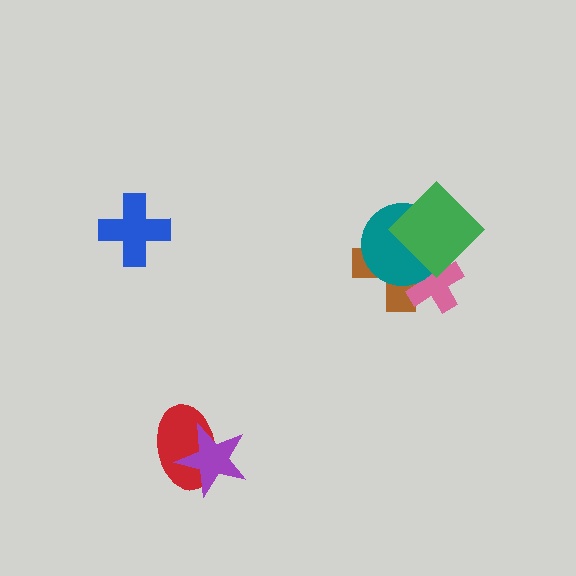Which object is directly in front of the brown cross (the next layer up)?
The pink cross is directly in front of the brown cross.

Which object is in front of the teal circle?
The green diamond is in front of the teal circle.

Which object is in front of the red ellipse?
The purple star is in front of the red ellipse.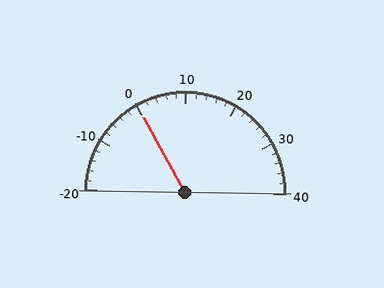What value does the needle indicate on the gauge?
The needle indicates approximately 0.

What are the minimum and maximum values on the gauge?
The gauge ranges from -20 to 40.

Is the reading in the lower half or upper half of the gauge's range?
The reading is in the lower half of the range (-20 to 40).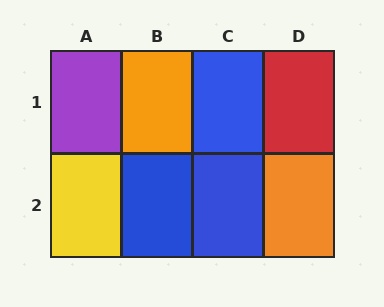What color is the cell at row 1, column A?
Purple.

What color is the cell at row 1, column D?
Red.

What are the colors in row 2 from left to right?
Yellow, blue, blue, orange.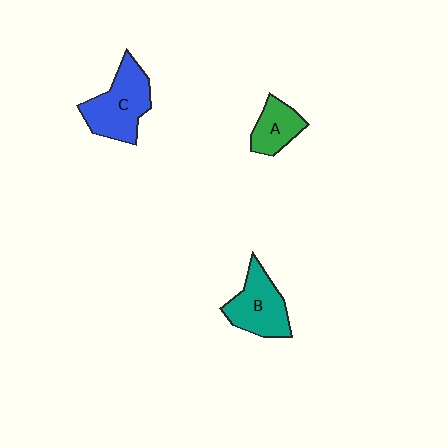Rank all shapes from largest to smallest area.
From largest to smallest: C (blue), B (teal), A (green).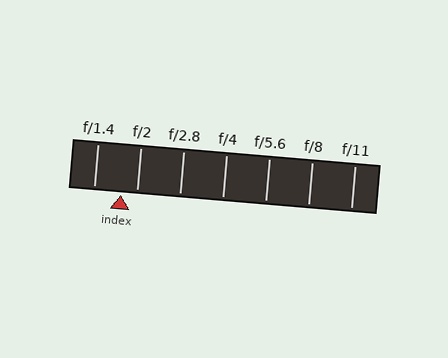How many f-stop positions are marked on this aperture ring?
There are 7 f-stop positions marked.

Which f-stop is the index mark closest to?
The index mark is closest to f/2.